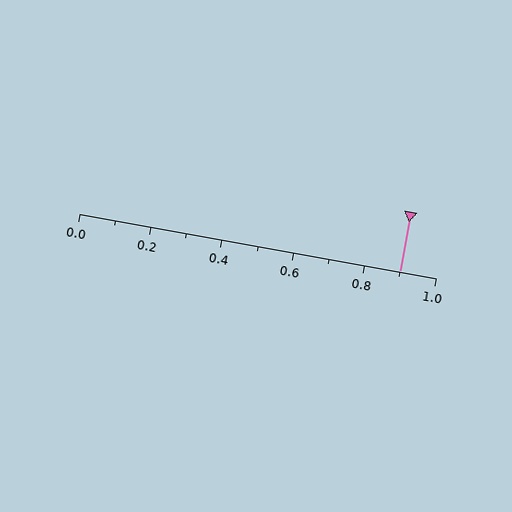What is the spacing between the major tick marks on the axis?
The major ticks are spaced 0.2 apart.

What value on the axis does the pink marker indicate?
The marker indicates approximately 0.9.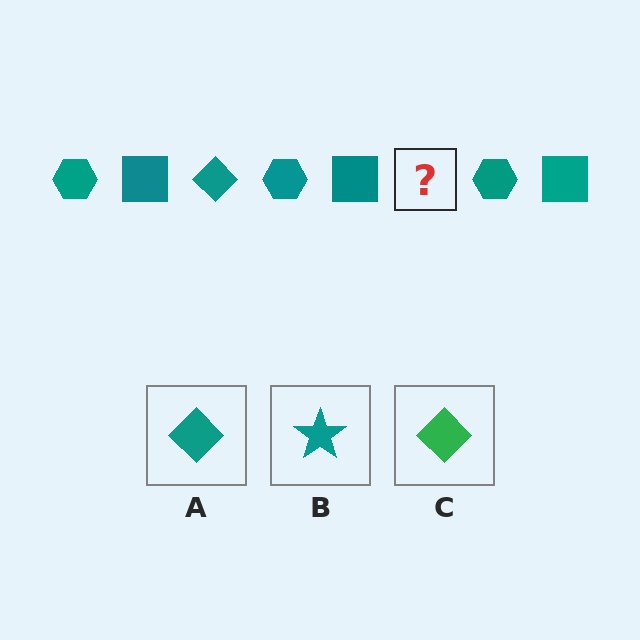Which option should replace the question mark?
Option A.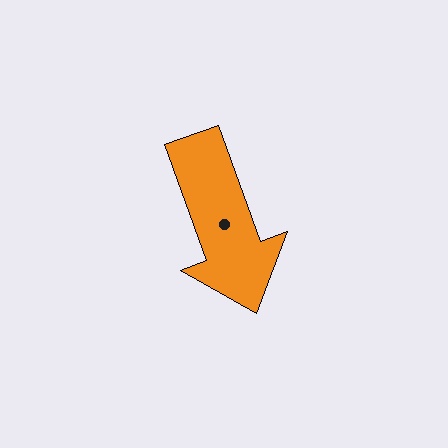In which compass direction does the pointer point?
South.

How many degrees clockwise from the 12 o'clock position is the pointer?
Approximately 160 degrees.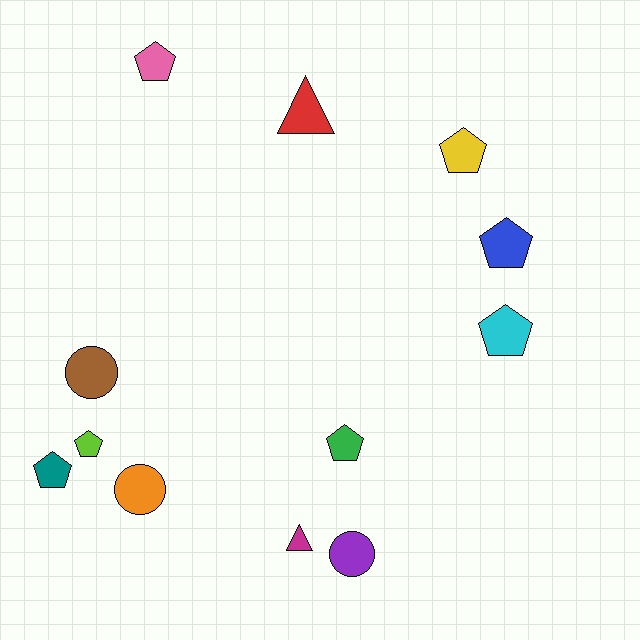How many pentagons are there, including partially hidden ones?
There are 7 pentagons.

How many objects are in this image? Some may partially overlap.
There are 12 objects.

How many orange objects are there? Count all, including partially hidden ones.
There is 1 orange object.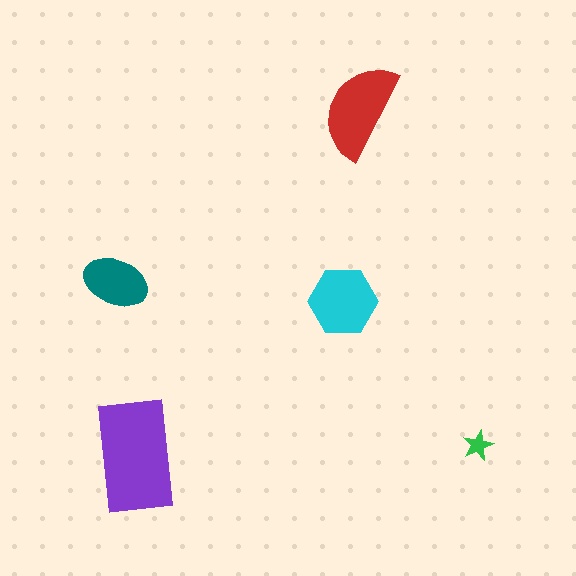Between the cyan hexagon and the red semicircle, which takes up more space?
The red semicircle.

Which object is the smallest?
The green star.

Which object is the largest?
The purple rectangle.